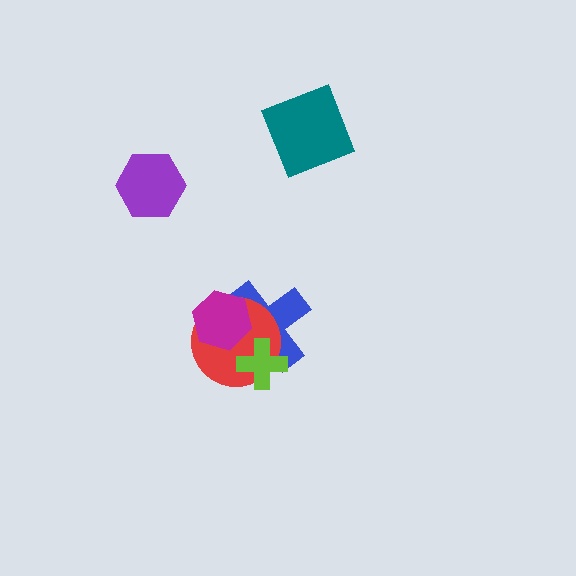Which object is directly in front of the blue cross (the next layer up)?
The red circle is directly in front of the blue cross.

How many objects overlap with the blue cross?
3 objects overlap with the blue cross.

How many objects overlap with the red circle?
3 objects overlap with the red circle.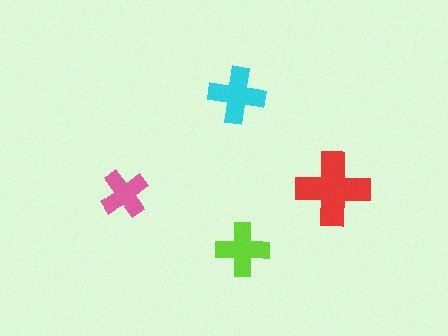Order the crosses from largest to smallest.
the red one, the cyan one, the lime one, the pink one.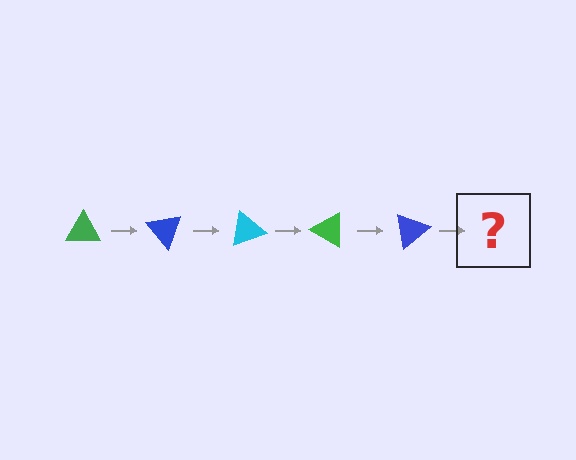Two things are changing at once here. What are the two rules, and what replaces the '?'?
The two rules are that it rotates 50 degrees each step and the color cycles through green, blue, and cyan. The '?' should be a cyan triangle, rotated 250 degrees from the start.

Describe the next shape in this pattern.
It should be a cyan triangle, rotated 250 degrees from the start.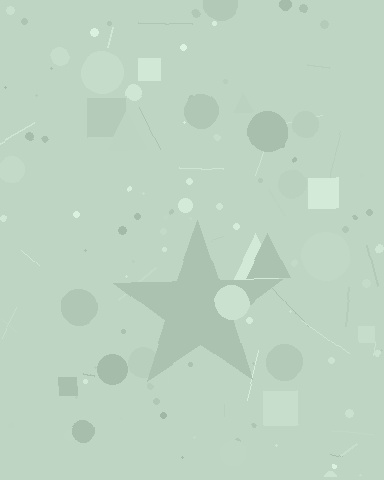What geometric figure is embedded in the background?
A star is embedded in the background.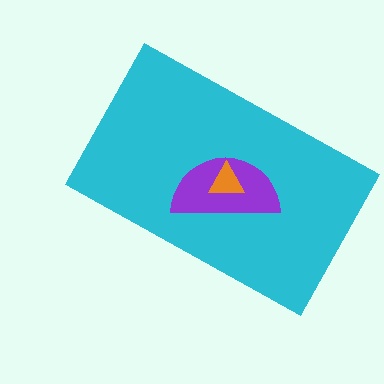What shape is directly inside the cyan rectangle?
The purple semicircle.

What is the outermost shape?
The cyan rectangle.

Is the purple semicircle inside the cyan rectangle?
Yes.